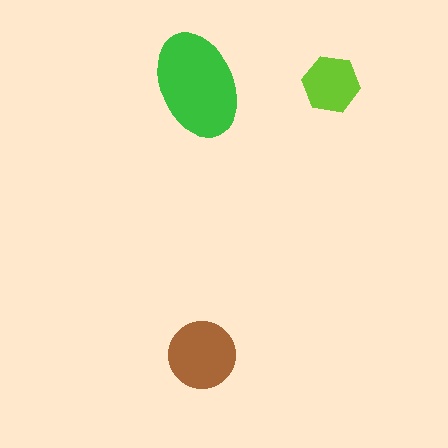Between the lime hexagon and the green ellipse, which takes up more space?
The green ellipse.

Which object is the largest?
The green ellipse.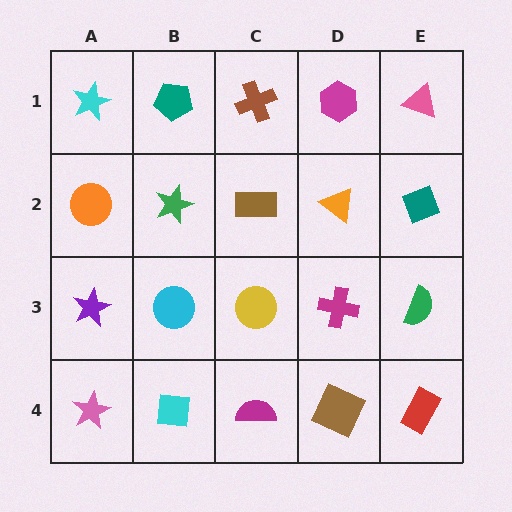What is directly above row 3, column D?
An orange triangle.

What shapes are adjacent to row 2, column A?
A cyan star (row 1, column A), a purple star (row 3, column A), a green star (row 2, column B).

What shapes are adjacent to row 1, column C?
A brown rectangle (row 2, column C), a teal pentagon (row 1, column B), a magenta hexagon (row 1, column D).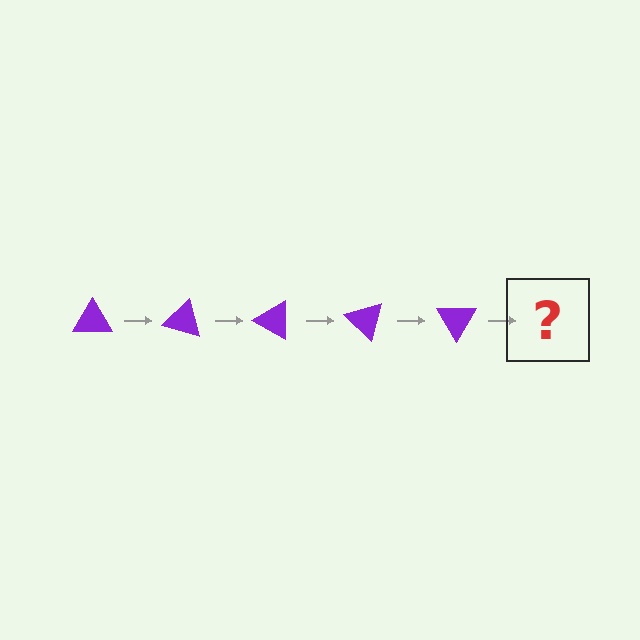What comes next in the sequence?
The next element should be a purple triangle rotated 75 degrees.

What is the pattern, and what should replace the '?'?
The pattern is that the triangle rotates 15 degrees each step. The '?' should be a purple triangle rotated 75 degrees.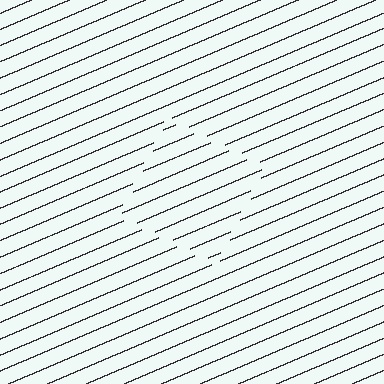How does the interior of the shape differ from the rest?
The interior of the shape contains the same grating, shifted by half a period — the contour is defined by the phase discontinuity where line-ends from the inner and outer gratings abut.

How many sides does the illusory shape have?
4 sides — the line-ends trace a square.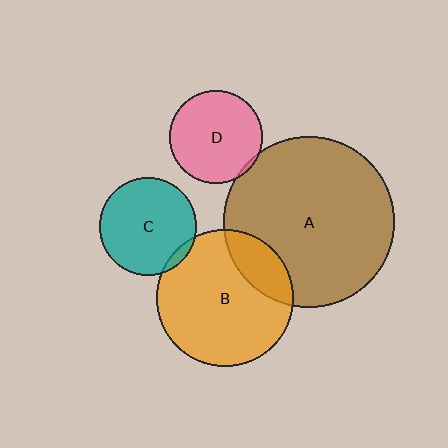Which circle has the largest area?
Circle A (brown).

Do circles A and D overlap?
Yes.